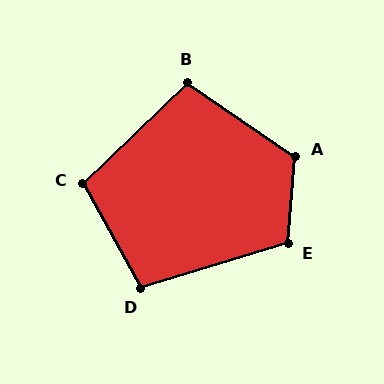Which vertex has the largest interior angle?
A, at approximately 120 degrees.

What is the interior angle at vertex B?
Approximately 102 degrees (obtuse).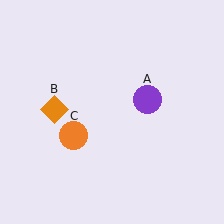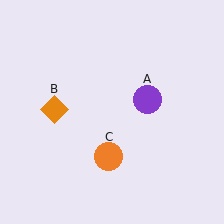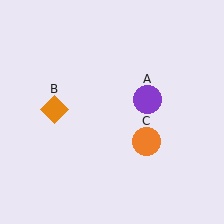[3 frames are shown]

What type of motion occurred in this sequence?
The orange circle (object C) rotated counterclockwise around the center of the scene.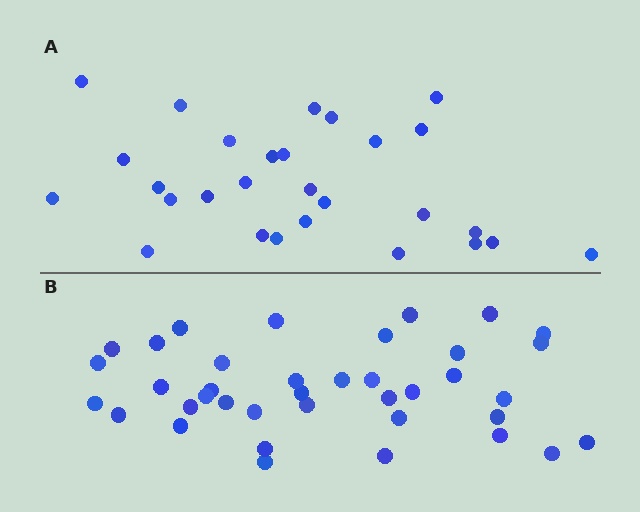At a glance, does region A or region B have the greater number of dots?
Region B (the bottom region) has more dots.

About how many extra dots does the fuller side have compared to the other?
Region B has roughly 10 or so more dots than region A.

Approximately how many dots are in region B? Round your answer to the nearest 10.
About 40 dots. (The exact count is 38, which rounds to 40.)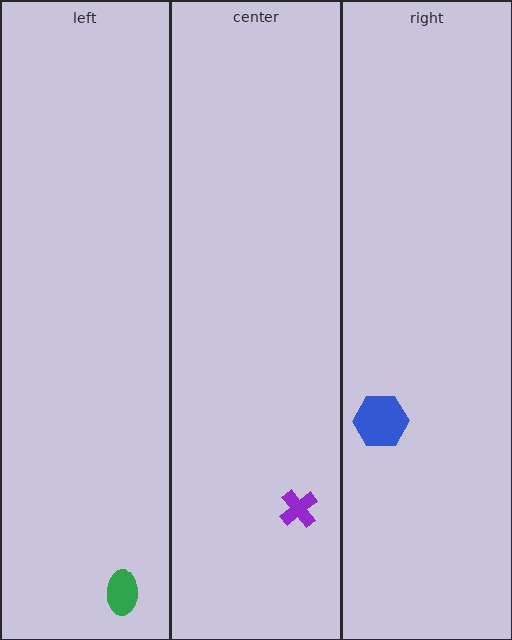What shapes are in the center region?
The purple cross.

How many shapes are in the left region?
1.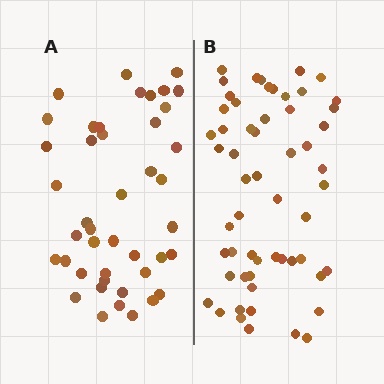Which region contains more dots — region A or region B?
Region B (the right region) has more dots.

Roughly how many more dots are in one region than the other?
Region B has approximately 15 more dots than region A.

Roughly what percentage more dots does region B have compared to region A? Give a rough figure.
About 35% more.